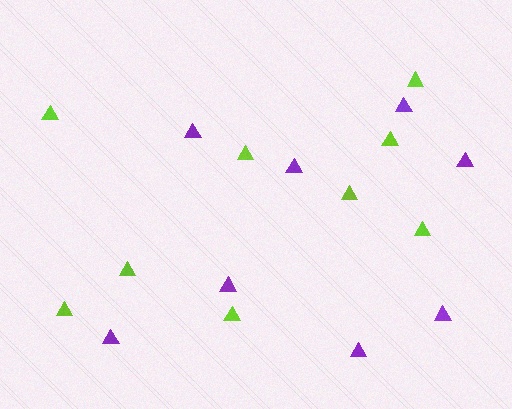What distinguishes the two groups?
There are 2 groups: one group of purple triangles (8) and one group of lime triangles (9).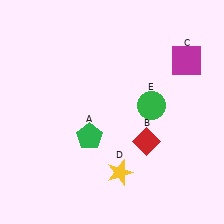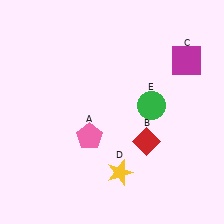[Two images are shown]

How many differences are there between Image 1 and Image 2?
There is 1 difference between the two images.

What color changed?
The pentagon (A) changed from green in Image 1 to pink in Image 2.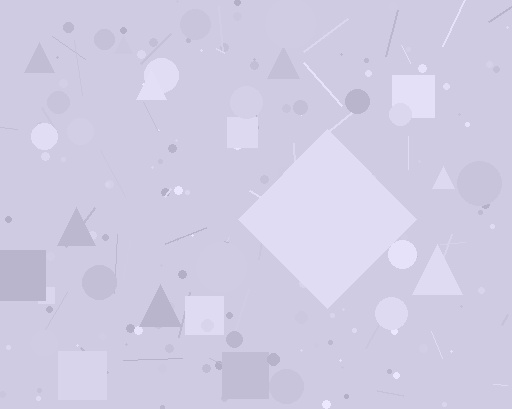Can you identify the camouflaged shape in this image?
The camouflaged shape is a diamond.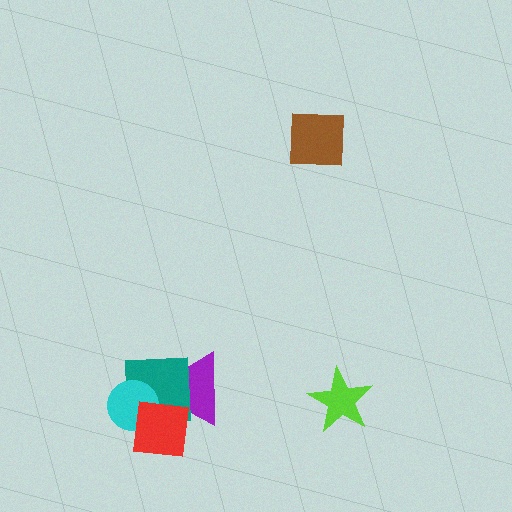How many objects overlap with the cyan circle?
2 objects overlap with the cyan circle.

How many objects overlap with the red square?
3 objects overlap with the red square.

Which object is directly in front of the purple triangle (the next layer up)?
The teal square is directly in front of the purple triangle.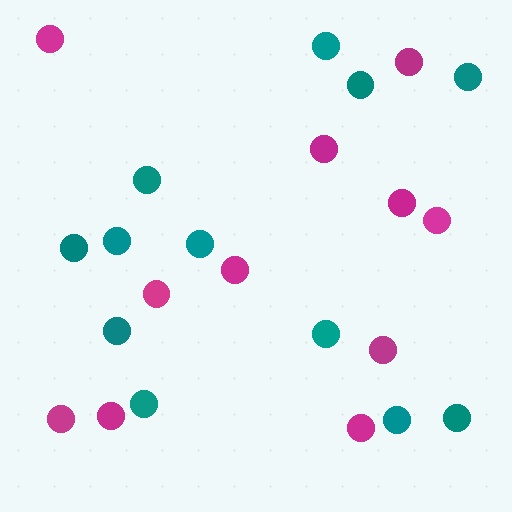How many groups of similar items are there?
There are 2 groups: one group of magenta circles (11) and one group of teal circles (12).